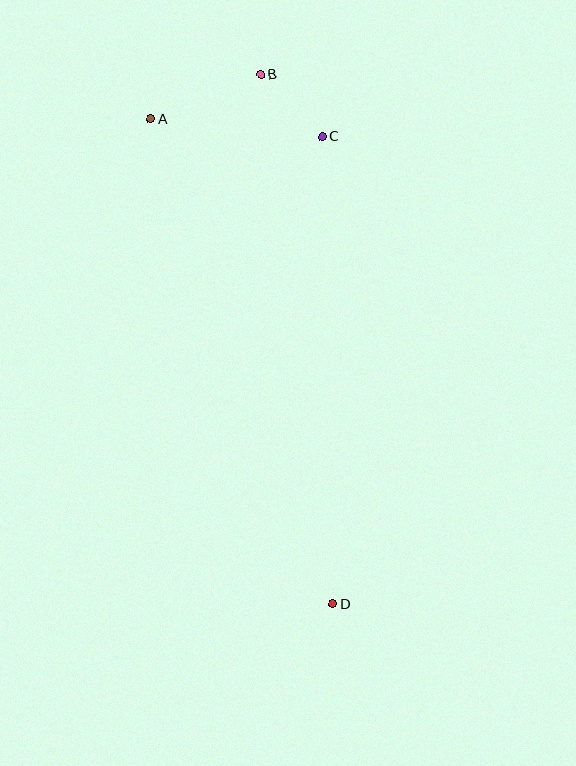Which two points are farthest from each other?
Points B and D are farthest from each other.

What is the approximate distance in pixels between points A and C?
The distance between A and C is approximately 172 pixels.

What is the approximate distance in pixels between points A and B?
The distance between A and B is approximately 119 pixels.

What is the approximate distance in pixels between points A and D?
The distance between A and D is approximately 518 pixels.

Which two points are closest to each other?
Points B and C are closest to each other.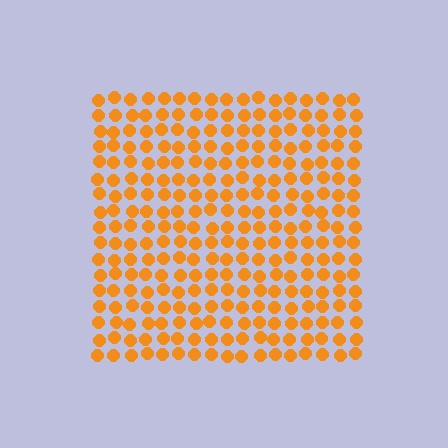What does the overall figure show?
The overall figure shows a square.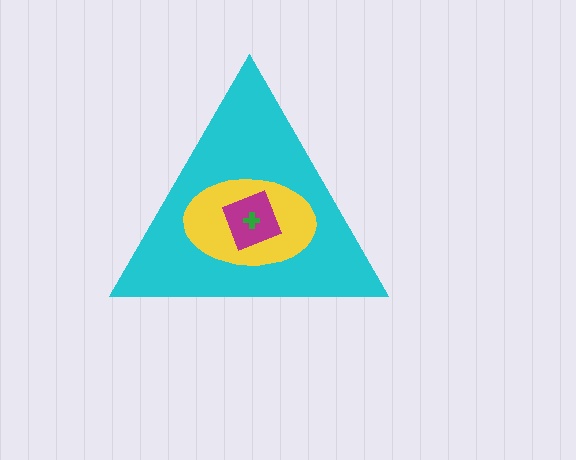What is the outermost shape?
The cyan triangle.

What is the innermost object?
The green cross.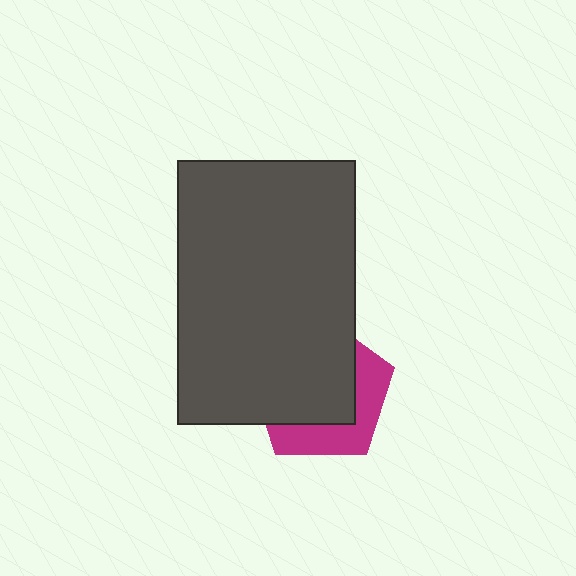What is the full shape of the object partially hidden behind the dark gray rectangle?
The partially hidden object is a magenta pentagon.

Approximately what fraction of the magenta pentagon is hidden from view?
Roughly 63% of the magenta pentagon is hidden behind the dark gray rectangle.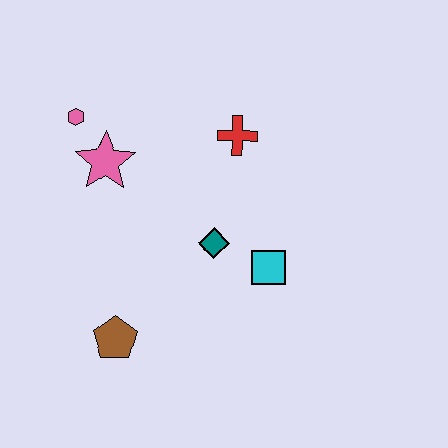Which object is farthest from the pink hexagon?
The cyan square is farthest from the pink hexagon.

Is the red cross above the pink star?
Yes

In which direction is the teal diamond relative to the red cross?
The teal diamond is below the red cross.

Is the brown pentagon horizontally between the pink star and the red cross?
Yes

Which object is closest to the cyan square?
The teal diamond is closest to the cyan square.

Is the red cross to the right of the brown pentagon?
Yes